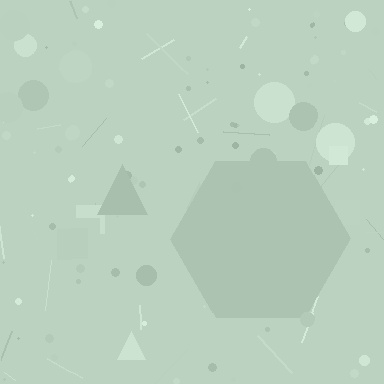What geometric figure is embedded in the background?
A hexagon is embedded in the background.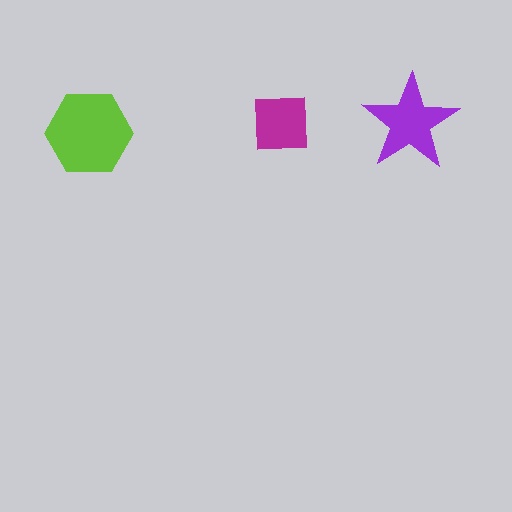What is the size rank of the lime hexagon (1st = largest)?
1st.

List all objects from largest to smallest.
The lime hexagon, the purple star, the magenta square.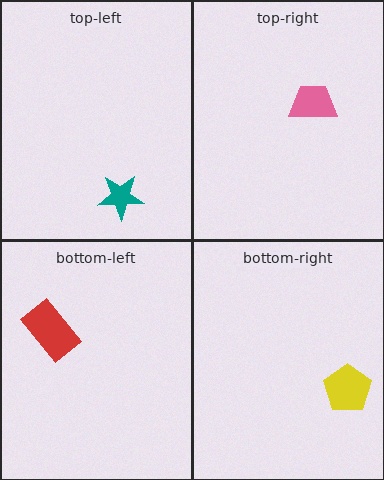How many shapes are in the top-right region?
1.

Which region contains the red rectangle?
The bottom-left region.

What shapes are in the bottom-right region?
The yellow pentagon.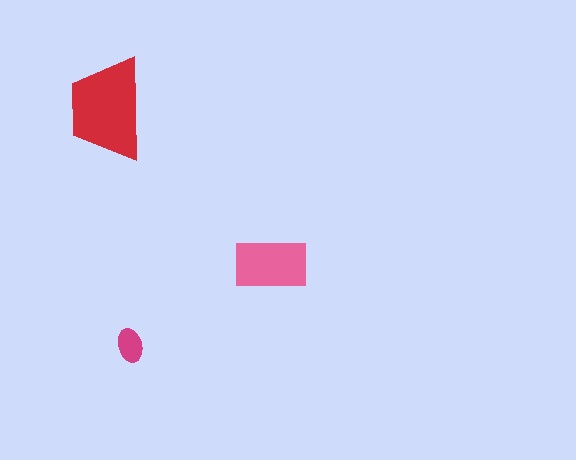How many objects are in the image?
There are 3 objects in the image.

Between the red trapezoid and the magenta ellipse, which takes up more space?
The red trapezoid.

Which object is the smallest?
The magenta ellipse.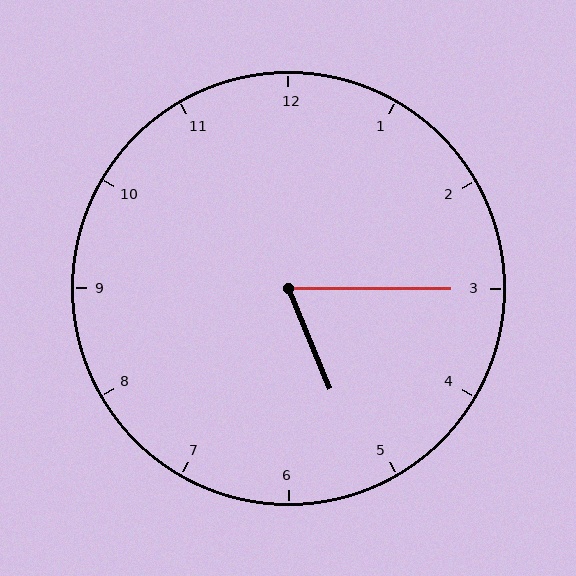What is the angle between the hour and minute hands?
Approximately 68 degrees.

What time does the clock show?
5:15.